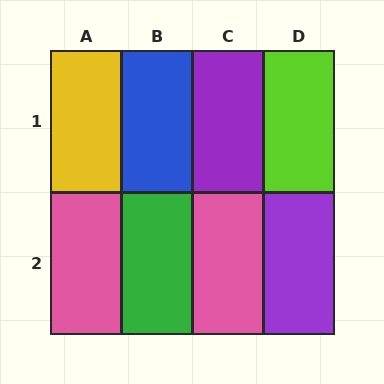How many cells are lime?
1 cell is lime.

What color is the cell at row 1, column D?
Lime.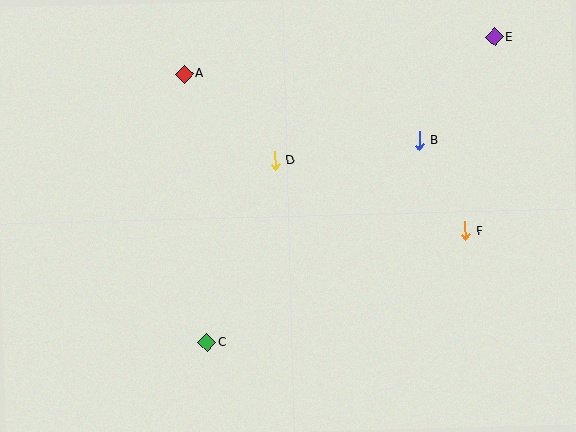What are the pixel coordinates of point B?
Point B is at (419, 140).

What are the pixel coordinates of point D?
Point D is at (275, 160).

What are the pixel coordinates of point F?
Point F is at (465, 231).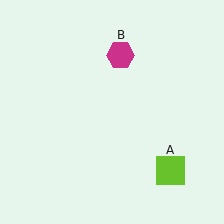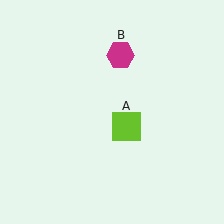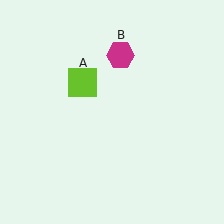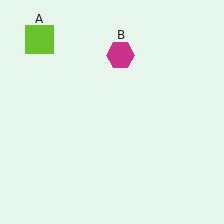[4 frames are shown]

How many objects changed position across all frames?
1 object changed position: lime square (object A).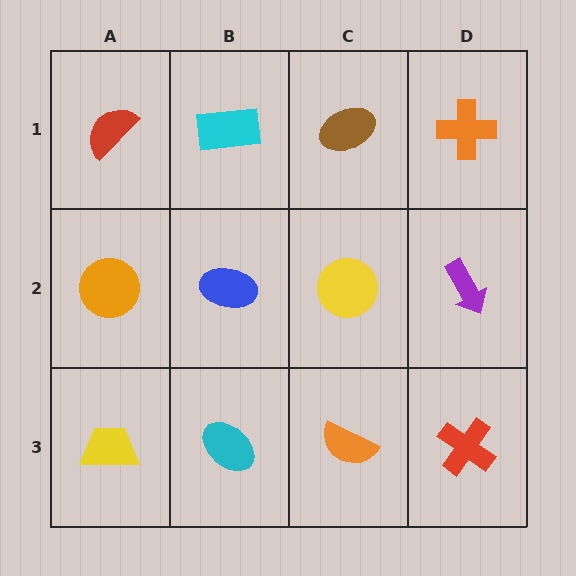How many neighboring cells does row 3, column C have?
3.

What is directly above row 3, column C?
A yellow circle.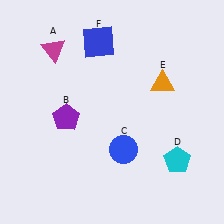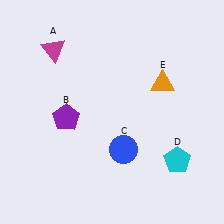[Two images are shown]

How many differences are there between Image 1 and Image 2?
There is 1 difference between the two images.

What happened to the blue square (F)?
The blue square (F) was removed in Image 2. It was in the top-left area of Image 1.